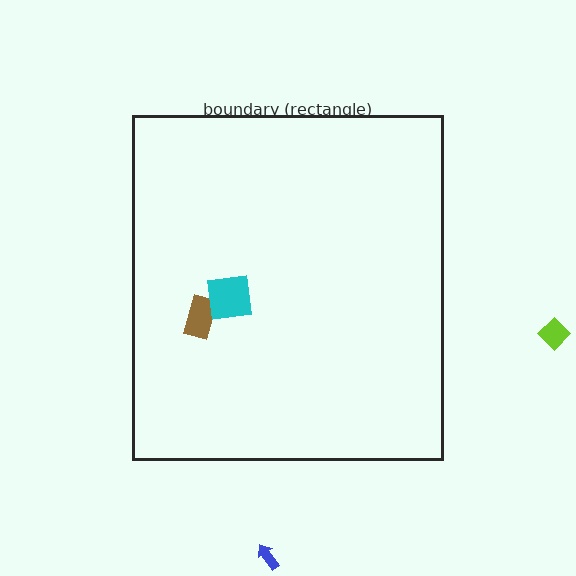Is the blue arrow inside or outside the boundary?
Outside.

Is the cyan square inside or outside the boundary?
Inside.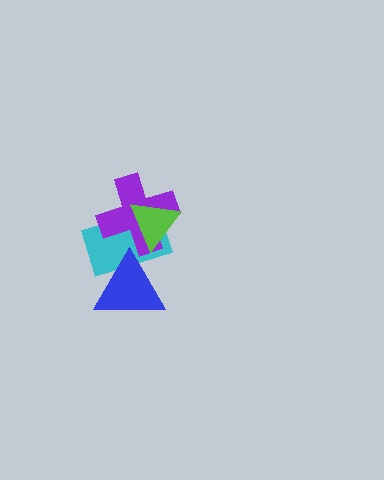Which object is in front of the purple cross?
The lime triangle is in front of the purple cross.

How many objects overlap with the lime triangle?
2 objects overlap with the lime triangle.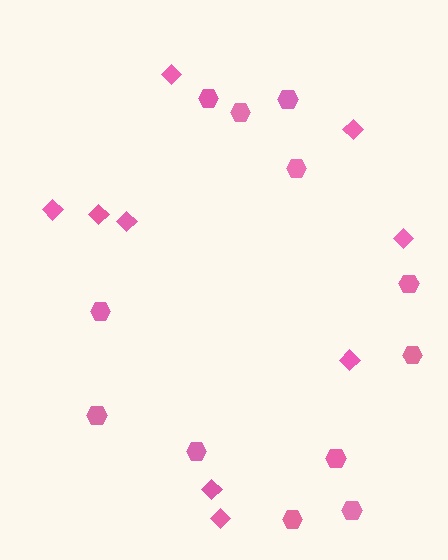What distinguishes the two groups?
There are 2 groups: one group of hexagons (12) and one group of diamonds (9).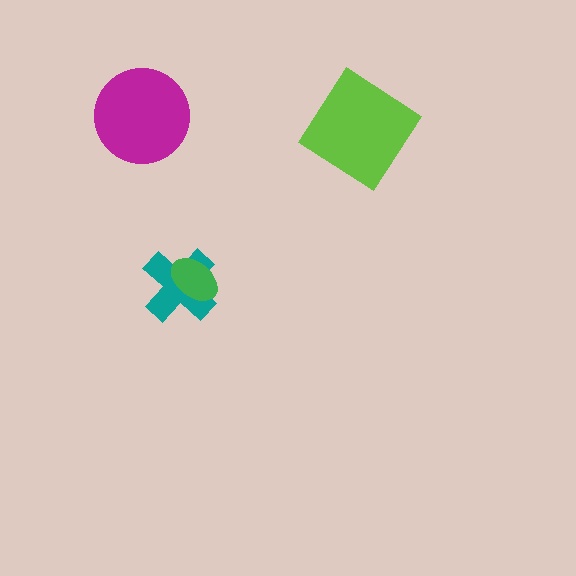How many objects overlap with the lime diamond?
0 objects overlap with the lime diamond.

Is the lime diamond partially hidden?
No, no other shape covers it.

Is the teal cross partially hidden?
Yes, it is partially covered by another shape.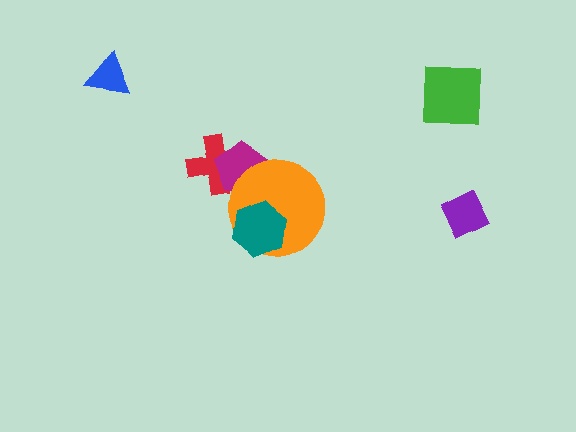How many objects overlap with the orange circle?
2 objects overlap with the orange circle.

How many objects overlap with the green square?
0 objects overlap with the green square.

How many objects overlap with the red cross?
1 object overlaps with the red cross.